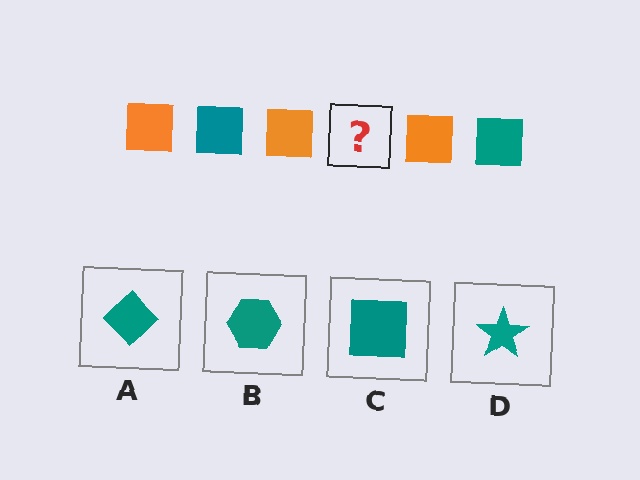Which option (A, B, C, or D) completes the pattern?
C.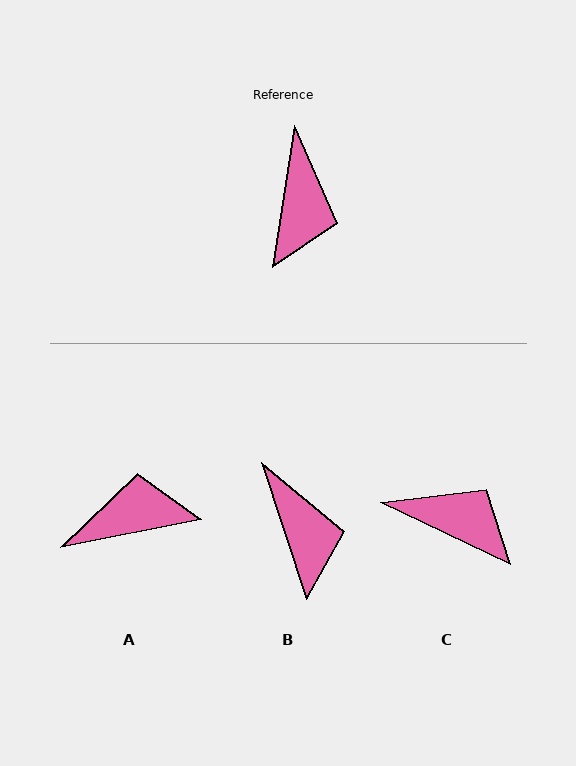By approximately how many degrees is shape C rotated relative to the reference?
Approximately 73 degrees counter-clockwise.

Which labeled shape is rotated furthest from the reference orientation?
A, about 110 degrees away.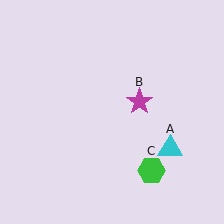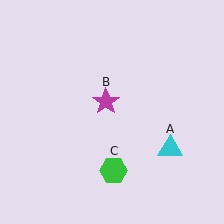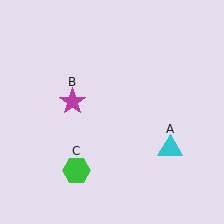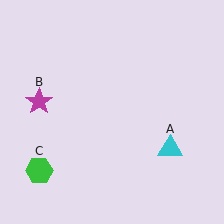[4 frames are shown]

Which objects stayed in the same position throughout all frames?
Cyan triangle (object A) remained stationary.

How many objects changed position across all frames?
2 objects changed position: magenta star (object B), green hexagon (object C).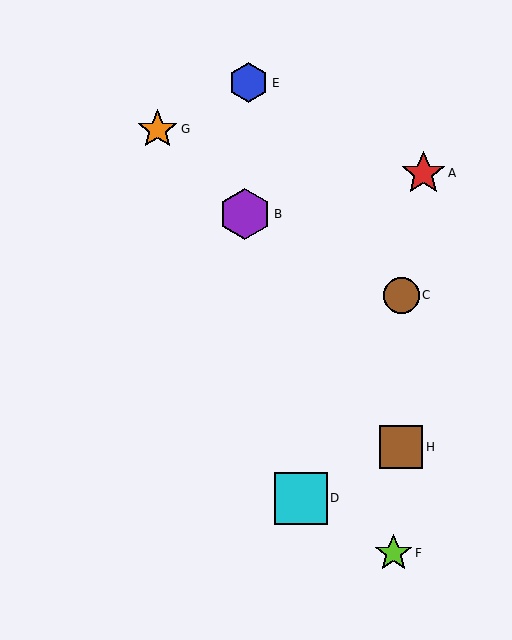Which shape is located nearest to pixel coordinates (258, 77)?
The blue hexagon (labeled E) at (248, 83) is nearest to that location.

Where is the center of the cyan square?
The center of the cyan square is at (301, 498).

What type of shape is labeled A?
Shape A is a red star.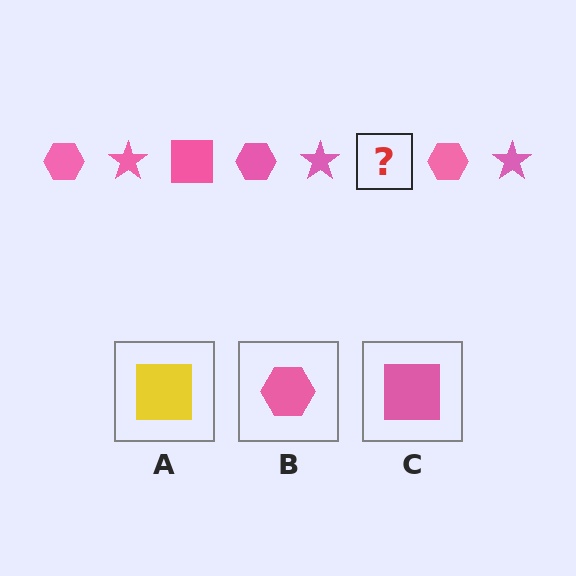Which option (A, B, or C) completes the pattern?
C.